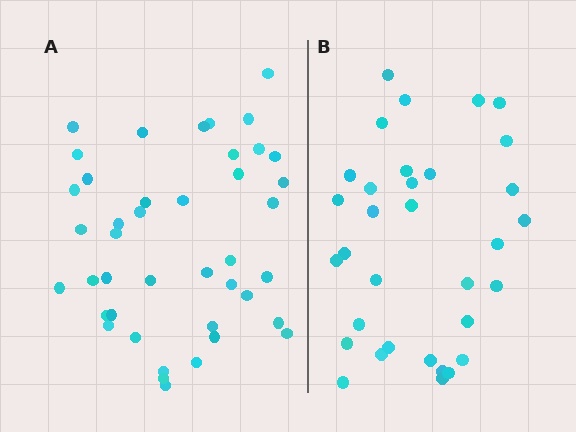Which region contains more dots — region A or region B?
Region A (the left region) has more dots.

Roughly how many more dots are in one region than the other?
Region A has roughly 8 or so more dots than region B.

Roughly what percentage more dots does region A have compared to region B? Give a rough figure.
About 25% more.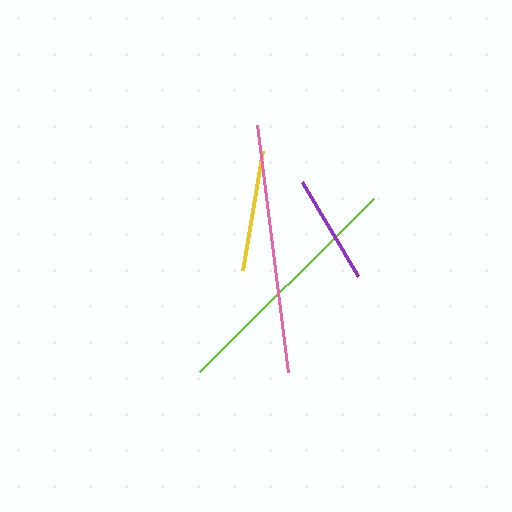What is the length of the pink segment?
The pink segment is approximately 250 pixels long.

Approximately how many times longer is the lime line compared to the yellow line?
The lime line is approximately 2.0 times the length of the yellow line.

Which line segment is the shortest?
The purple line is the shortest at approximately 110 pixels.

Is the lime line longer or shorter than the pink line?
The pink line is longer than the lime line.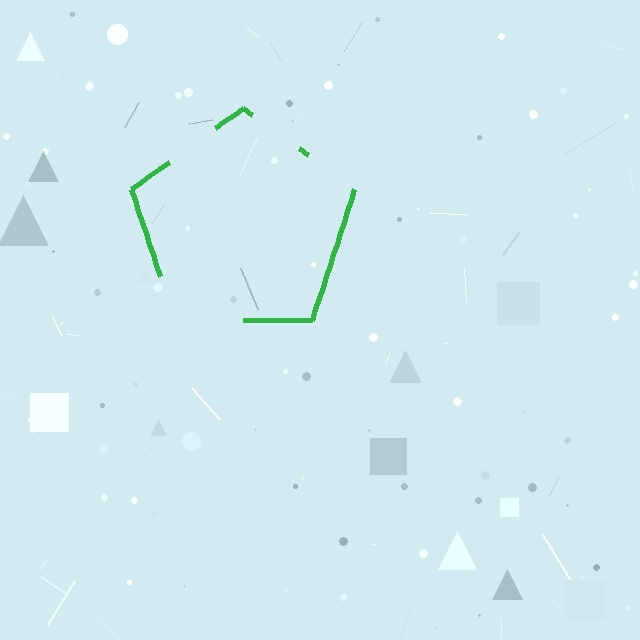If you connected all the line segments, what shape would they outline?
They would outline a pentagon.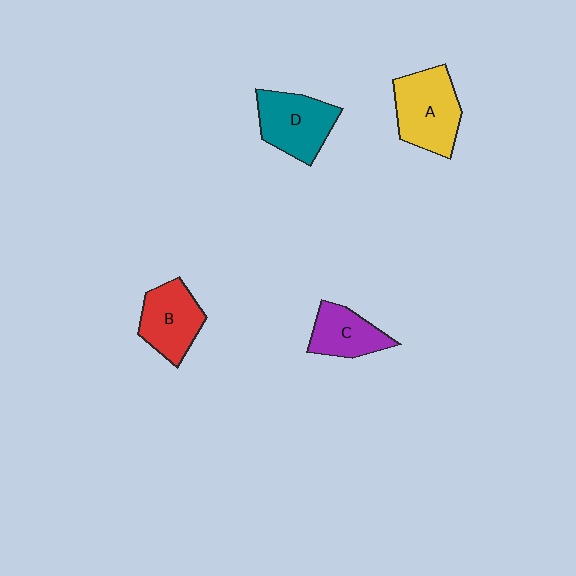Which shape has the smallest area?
Shape C (purple).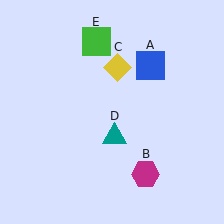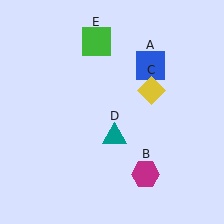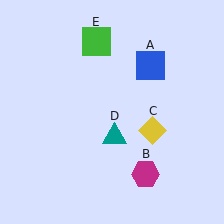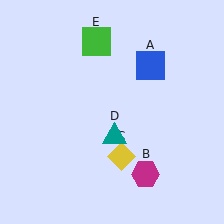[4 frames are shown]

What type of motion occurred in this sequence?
The yellow diamond (object C) rotated clockwise around the center of the scene.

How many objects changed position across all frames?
1 object changed position: yellow diamond (object C).